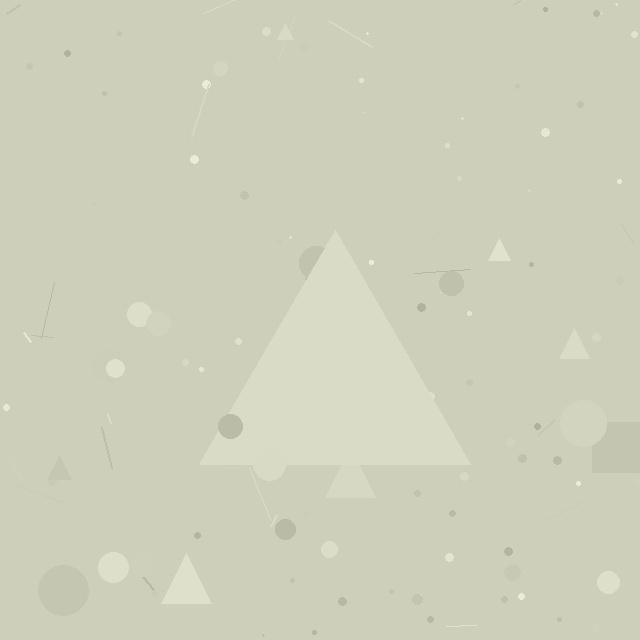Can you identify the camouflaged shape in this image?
The camouflaged shape is a triangle.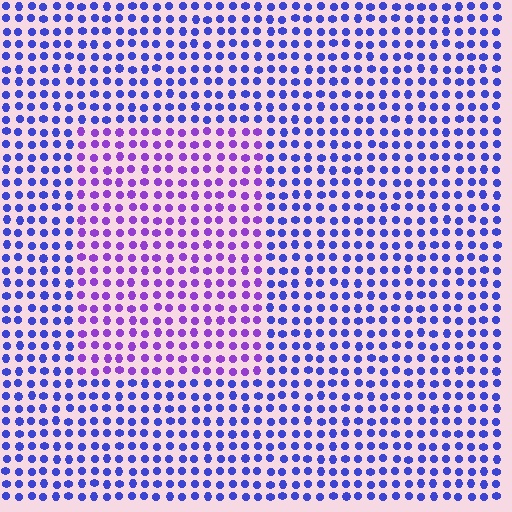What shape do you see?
I see a rectangle.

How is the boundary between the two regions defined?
The boundary is defined purely by a slight shift in hue (about 39 degrees). Spacing, size, and orientation are identical on both sides.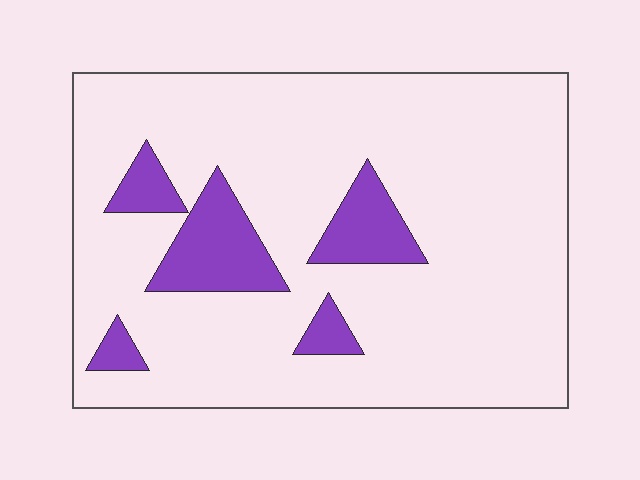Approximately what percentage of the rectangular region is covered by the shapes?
Approximately 15%.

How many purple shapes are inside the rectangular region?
5.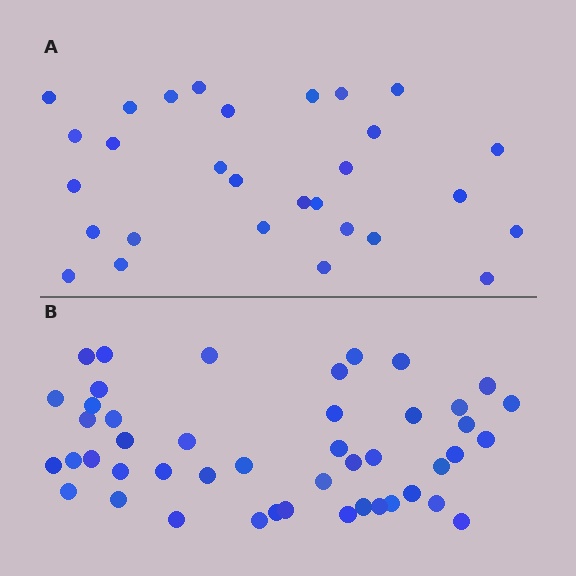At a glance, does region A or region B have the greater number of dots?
Region B (the bottom region) has more dots.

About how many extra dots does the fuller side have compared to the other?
Region B has approximately 15 more dots than region A.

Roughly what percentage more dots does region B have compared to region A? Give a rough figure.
About 60% more.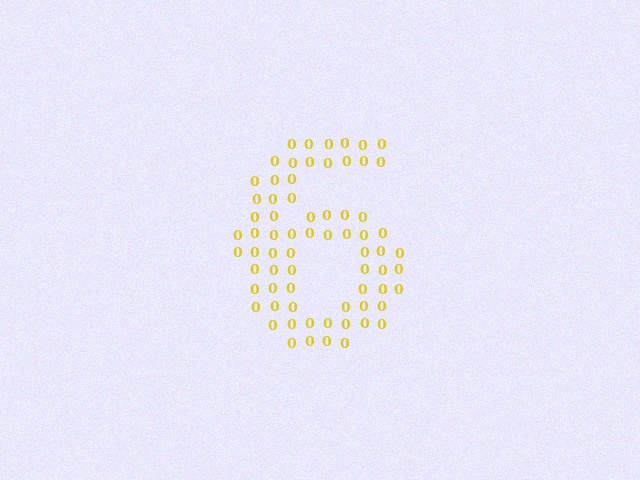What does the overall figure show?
The overall figure shows the digit 6.